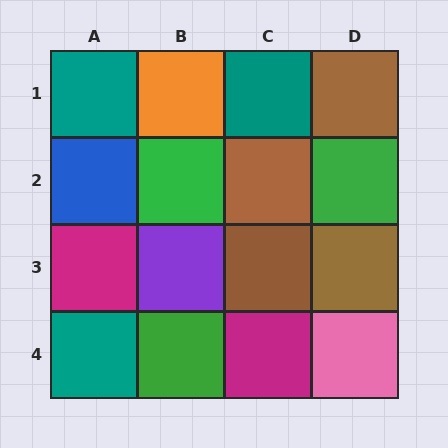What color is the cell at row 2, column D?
Green.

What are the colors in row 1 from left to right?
Teal, orange, teal, brown.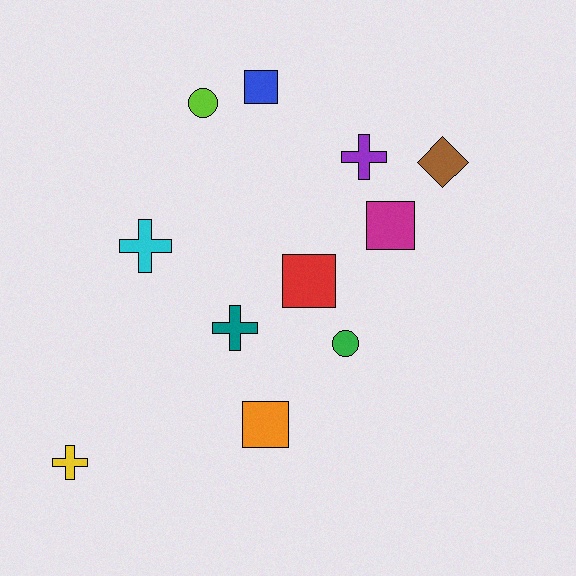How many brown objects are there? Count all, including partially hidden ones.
There is 1 brown object.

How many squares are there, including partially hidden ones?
There are 4 squares.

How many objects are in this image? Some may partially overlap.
There are 11 objects.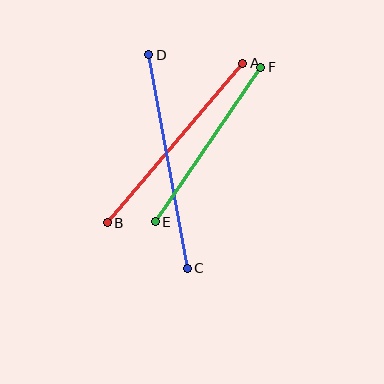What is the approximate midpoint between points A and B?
The midpoint is at approximately (175, 143) pixels.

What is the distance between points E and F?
The distance is approximately 187 pixels.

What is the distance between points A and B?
The distance is approximately 209 pixels.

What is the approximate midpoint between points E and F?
The midpoint is at approximately (208, 145) pixels.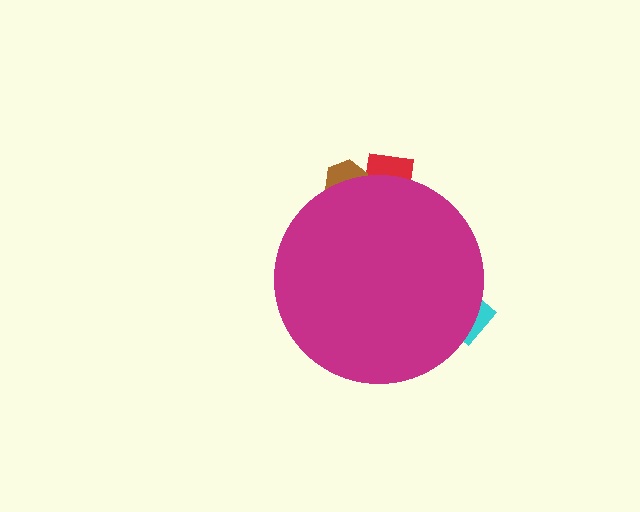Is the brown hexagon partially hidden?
Yes, the brown hexagon is partially hidden behind the magenta circle.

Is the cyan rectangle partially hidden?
Yes, the cyan rectangle is partially hidden behind the magenta circle.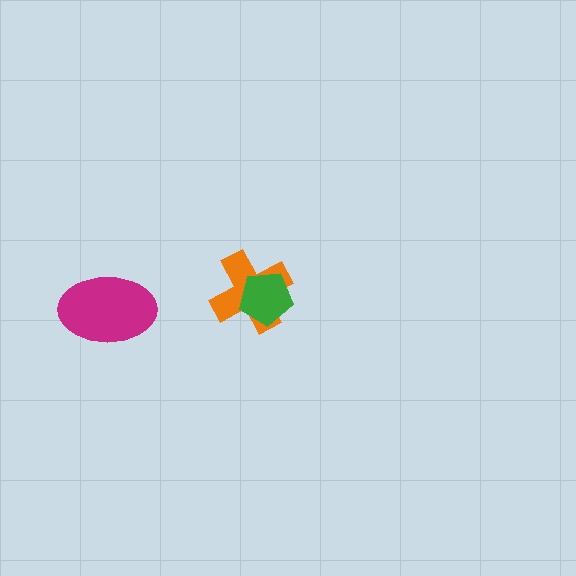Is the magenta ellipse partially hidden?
No, no other shape covers it.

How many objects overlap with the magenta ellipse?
0 objects overlap with the magenta ellipse.